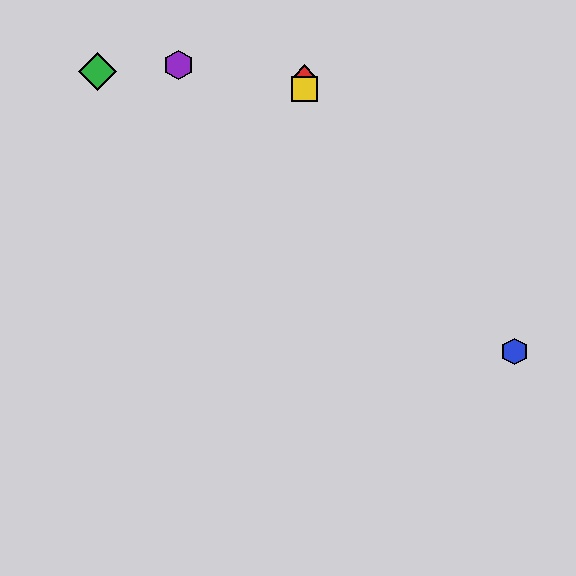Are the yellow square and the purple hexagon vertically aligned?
No, the yellow square is at x≈305 and the purple hexagon is at x≈178.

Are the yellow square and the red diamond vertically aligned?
Yes, both are at x≈305.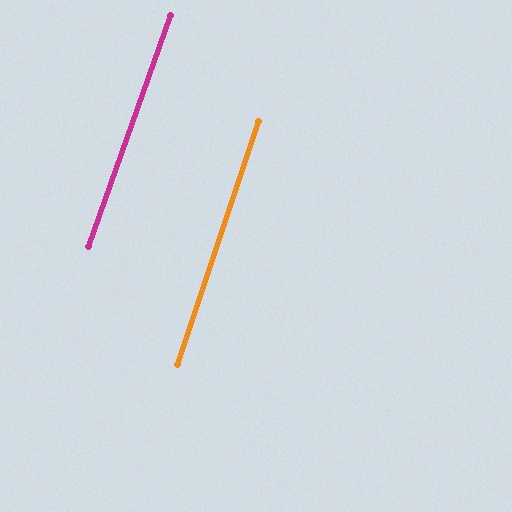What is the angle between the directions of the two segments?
Approximately 1 degree.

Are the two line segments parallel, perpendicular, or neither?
Parallel — their directions differ by only 1.1°.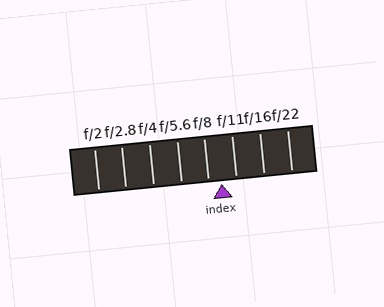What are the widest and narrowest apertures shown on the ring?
The widest aperture shown is f/2 and the narrowest is f/22.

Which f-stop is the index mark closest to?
The index mark is closest to f/8.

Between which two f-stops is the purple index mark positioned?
The index mark is between f/8 and f/11.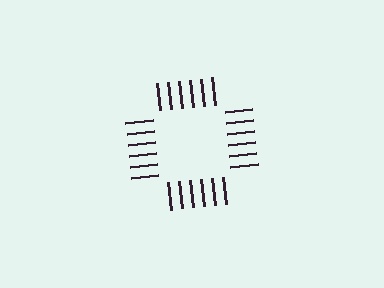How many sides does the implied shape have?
4 sides — the line-ends trace a square.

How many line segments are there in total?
24 — 6 along each of the 4 edges.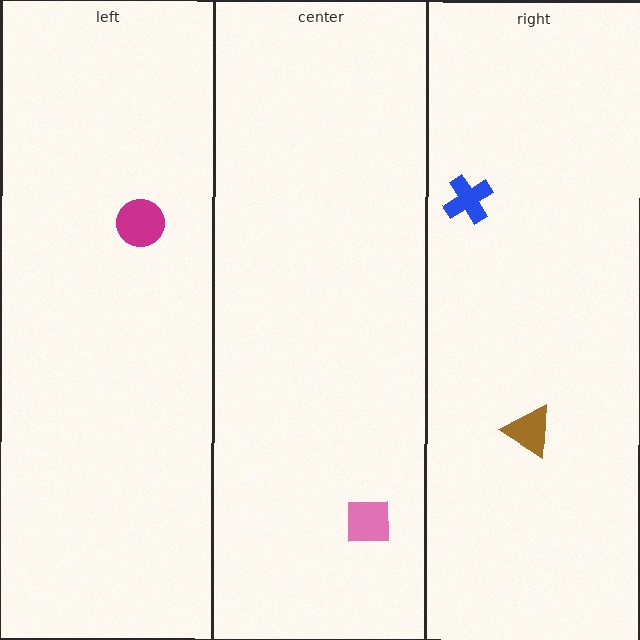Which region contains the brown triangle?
The right region.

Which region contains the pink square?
The center region.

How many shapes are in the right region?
2.